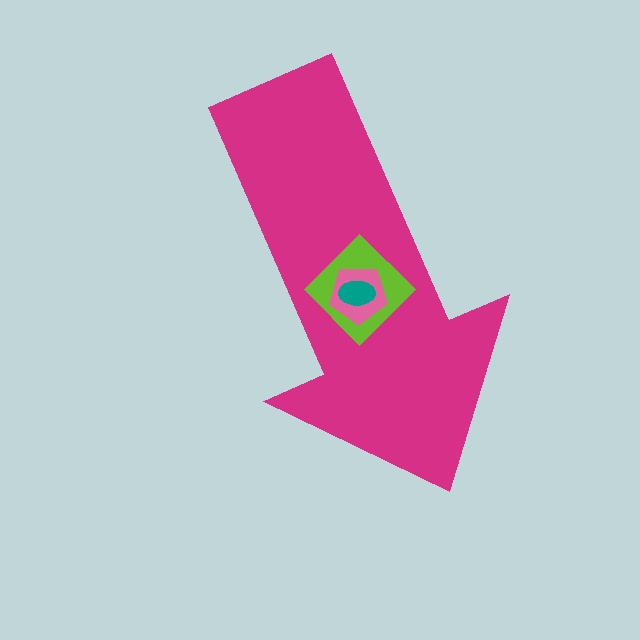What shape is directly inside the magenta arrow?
The lime diamond.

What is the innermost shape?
The teal ellipse.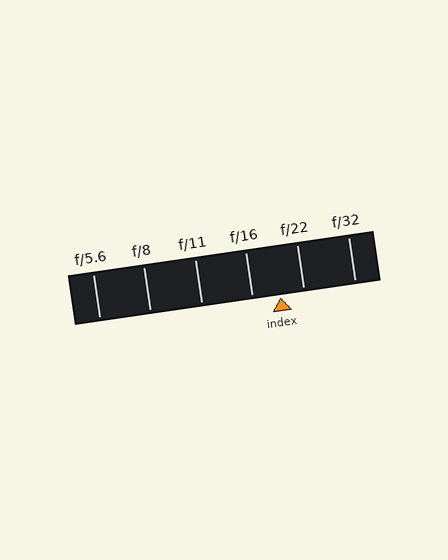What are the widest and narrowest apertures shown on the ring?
The widest aperture shown is f/5.6 and the narrowest is f/32.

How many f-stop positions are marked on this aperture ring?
There are 6 f-stop positions marked.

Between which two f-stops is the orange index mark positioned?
The index mark is between f/16 and f/22.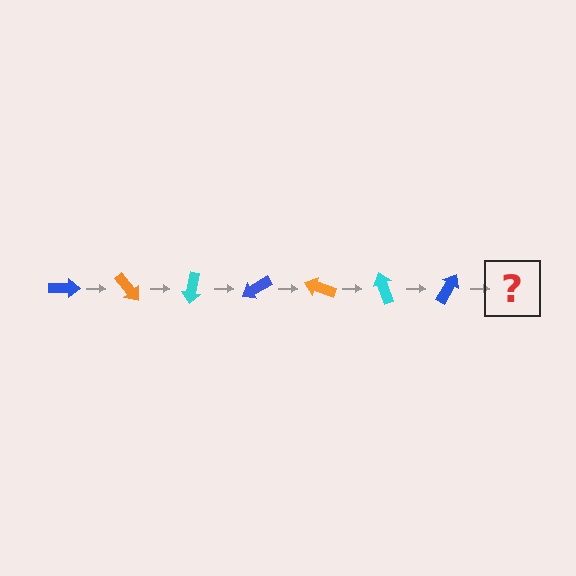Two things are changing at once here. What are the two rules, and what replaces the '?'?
The two rules are that it rotates 50 degrees each step and the color cycles through blue, orange, and cyan. The '?' should be an orange arrow, rotated 350 degrees from the start.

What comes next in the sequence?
The next element should be an orange arrow, rotated 350 degrees from the start.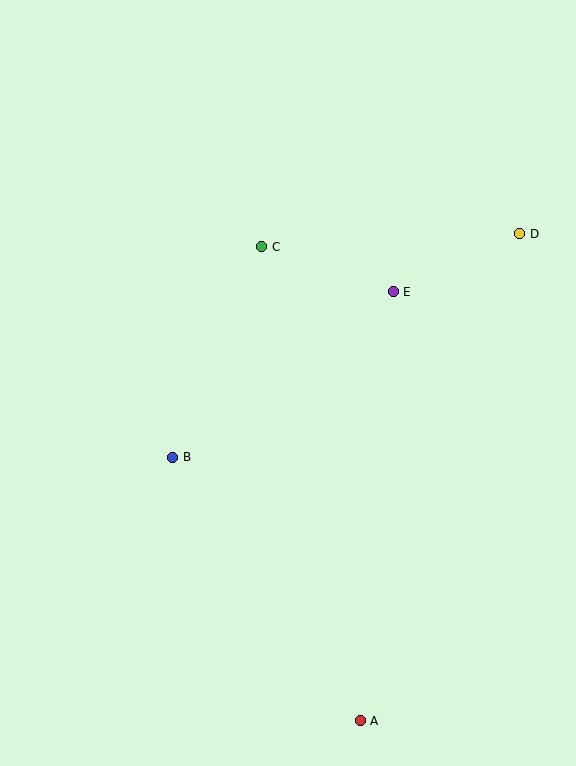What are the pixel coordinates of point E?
Point E is at (393, 292).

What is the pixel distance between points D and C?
The distance between D and C is 259 pixels.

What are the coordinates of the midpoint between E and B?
The midpoint between E and B is at (283, 374).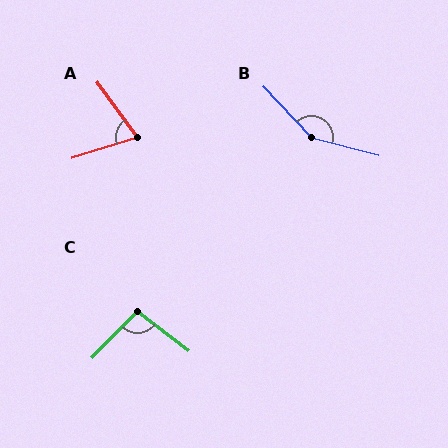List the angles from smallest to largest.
A (71°), C (97°), B (148°).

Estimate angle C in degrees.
Approximately 97 degrees.